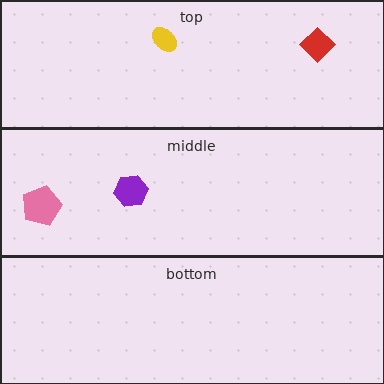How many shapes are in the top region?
2.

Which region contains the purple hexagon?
The middle region.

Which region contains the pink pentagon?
The middle region.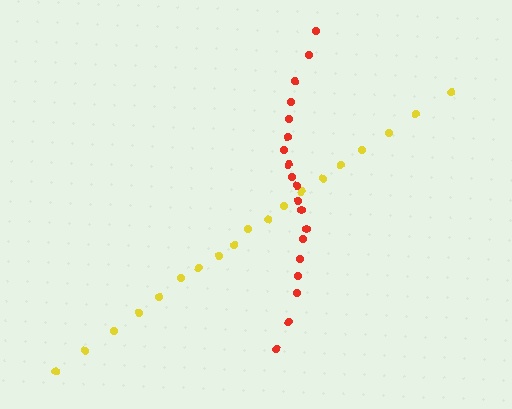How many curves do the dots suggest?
There are 2 distinct paths.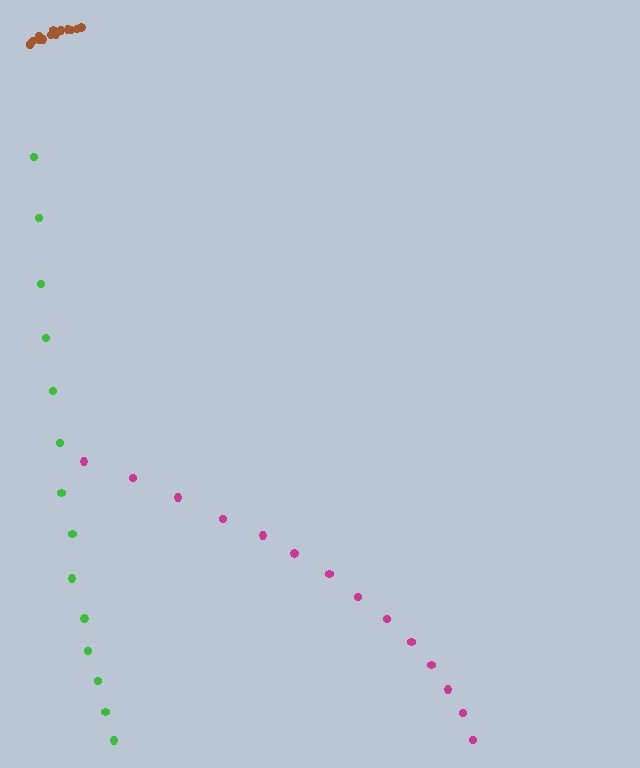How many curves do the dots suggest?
There are 3 distinct paths.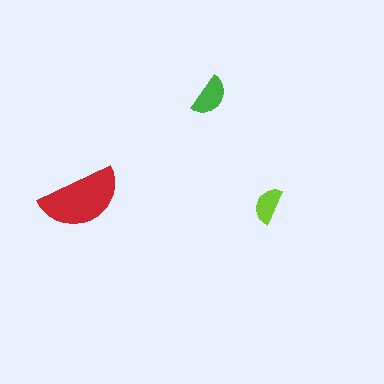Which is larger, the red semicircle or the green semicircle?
The red one.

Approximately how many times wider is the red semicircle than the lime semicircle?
About 2 times wider.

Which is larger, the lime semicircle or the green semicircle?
The green one.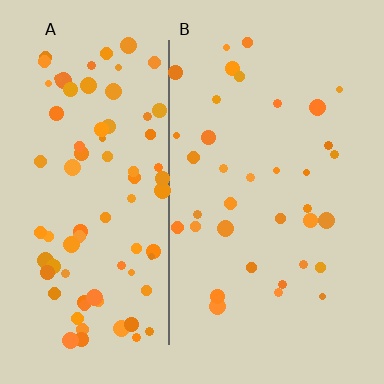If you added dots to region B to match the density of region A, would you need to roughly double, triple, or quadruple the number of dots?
Approximately double.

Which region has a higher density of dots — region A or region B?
A (the left).